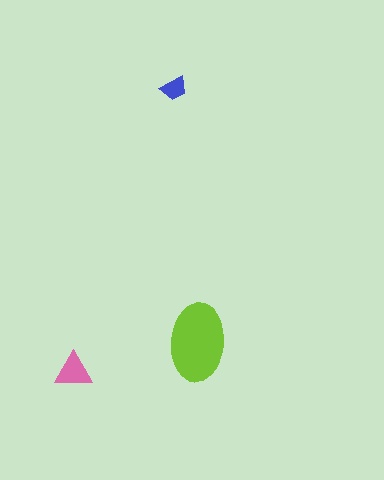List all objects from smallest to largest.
The blue trapezoid, the pink triangle, the lime ellipse.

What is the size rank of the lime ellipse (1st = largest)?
1st.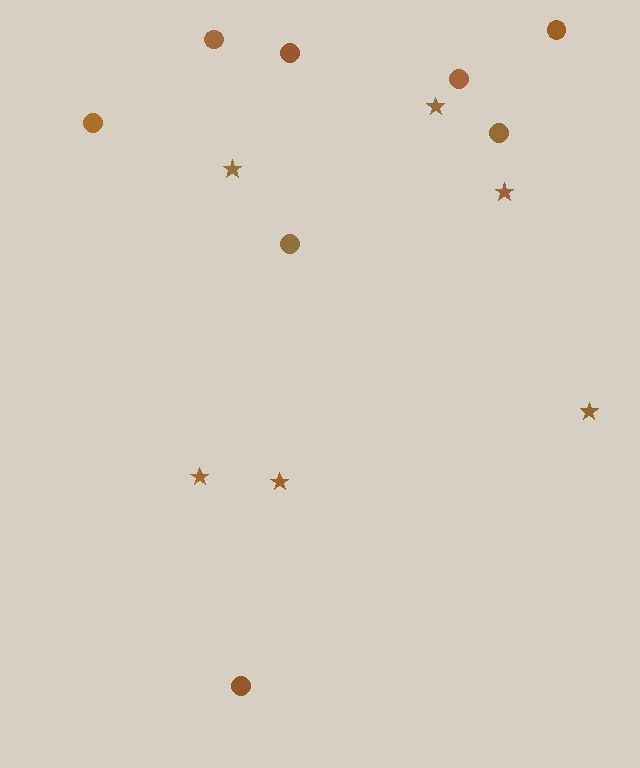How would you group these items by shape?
There are 2 groups: one group of circles (8) and one group of stars (6).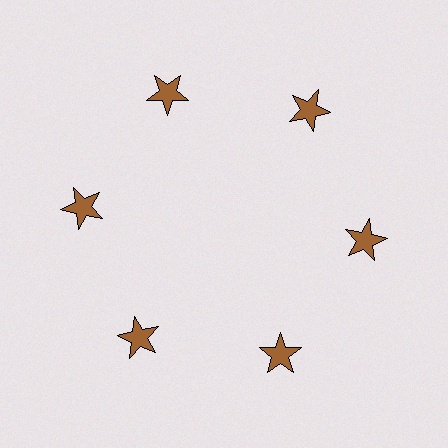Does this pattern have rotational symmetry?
Yes, this pattern has 6-fold rotational symmetry. It looks the same after rotating 60 degrees around the center.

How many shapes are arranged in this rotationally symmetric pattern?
There are 6 shapes, arranged in 6 groups of 1.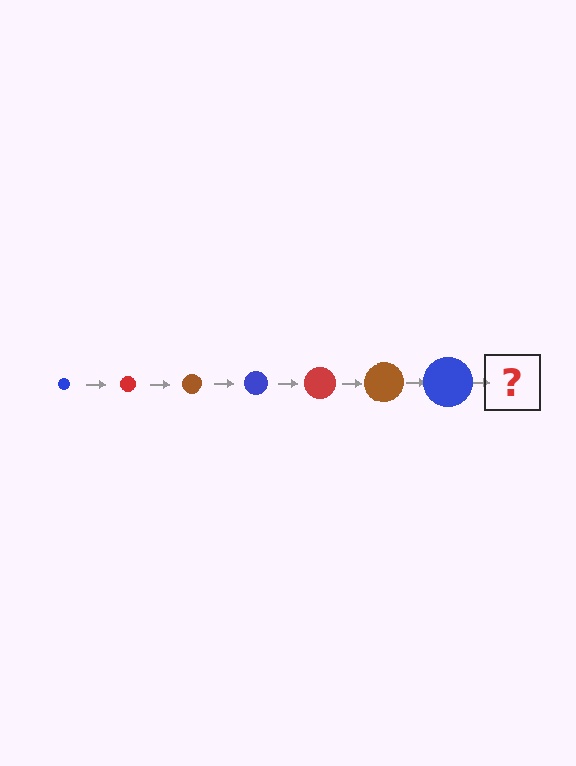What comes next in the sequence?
The next element should be a red circle, larger than the previous one.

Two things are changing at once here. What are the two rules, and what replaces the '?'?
The two rules are that the circle grows larger each step and the color cycles through blue, red, and brown. The '?' should be a red circle, larger than the previous one.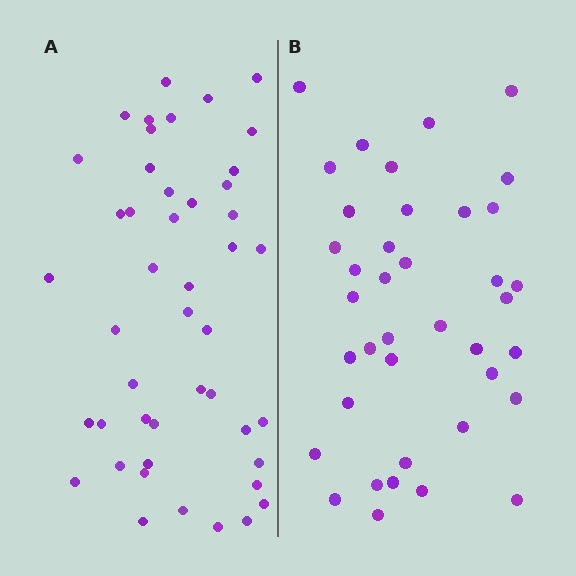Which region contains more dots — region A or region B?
Region A (the left region) has more dots.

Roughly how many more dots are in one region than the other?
Region A has roughly 8 or so more dots than region B.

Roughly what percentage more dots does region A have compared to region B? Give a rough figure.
About 20% more.